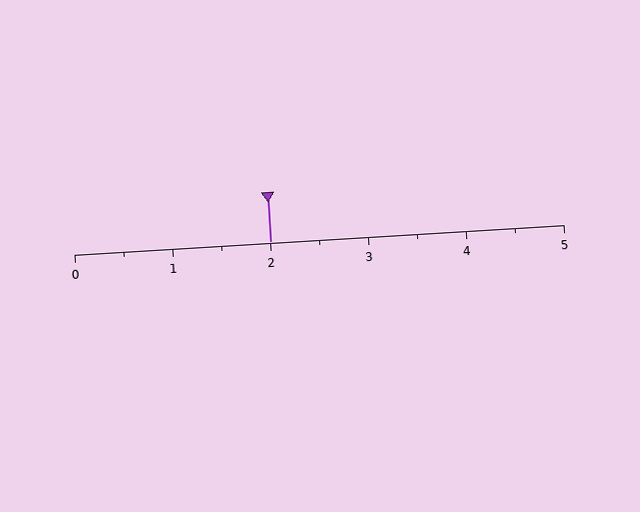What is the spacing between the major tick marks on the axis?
The major ticks are spaced 1 apart.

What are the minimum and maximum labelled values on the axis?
The axis runs from 0 to 5.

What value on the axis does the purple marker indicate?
The marker indicates approximately 2.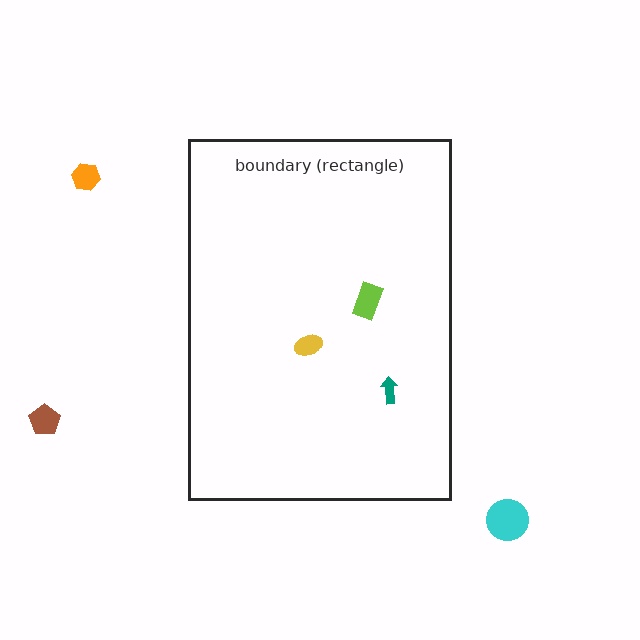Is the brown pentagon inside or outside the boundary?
Outside.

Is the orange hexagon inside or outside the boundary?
Outside.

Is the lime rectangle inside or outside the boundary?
Inside.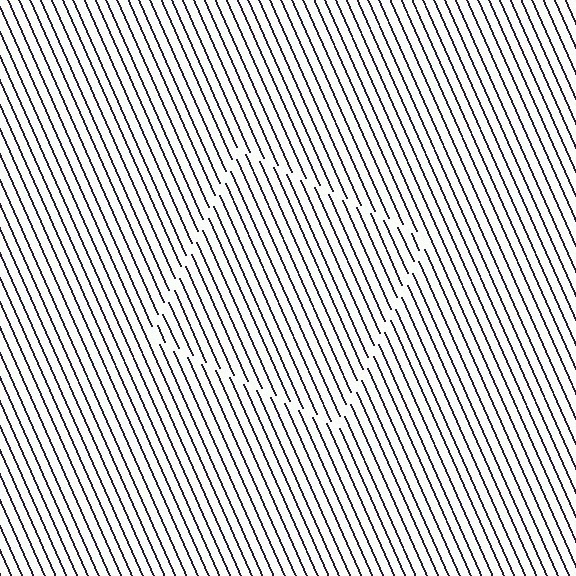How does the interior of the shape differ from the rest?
The interior of the shape contains the same grating, shifted by half a period — the contour is defined by the phase discontinuity where line-ends from the inner and outer gratings abut.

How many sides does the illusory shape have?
4 sides — the line-ends trace a square.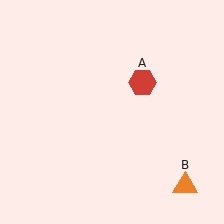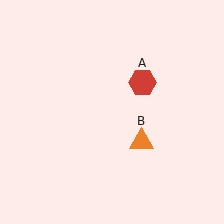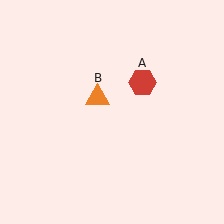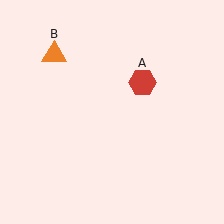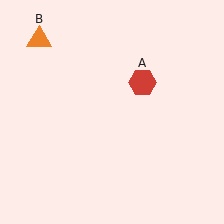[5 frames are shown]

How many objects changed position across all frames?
1 object changed position: orange triangle (object B).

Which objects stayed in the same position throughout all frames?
Red hexagon (object A) remained stationary.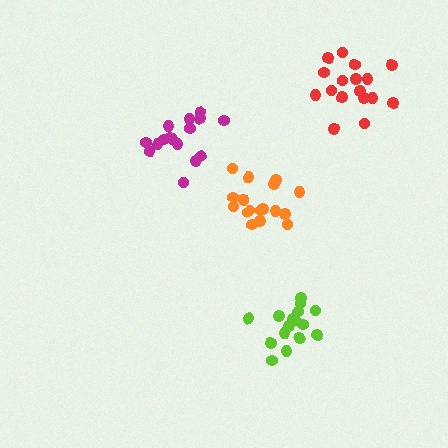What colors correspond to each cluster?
The clusters are colored: orange, magenta, lime, red.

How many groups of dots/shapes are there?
There are 4 groups.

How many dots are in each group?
Group 1: 17 dots, Group 2: 16 dots, Group 3: 16 dots, Group 4: 17 dots (66 total).